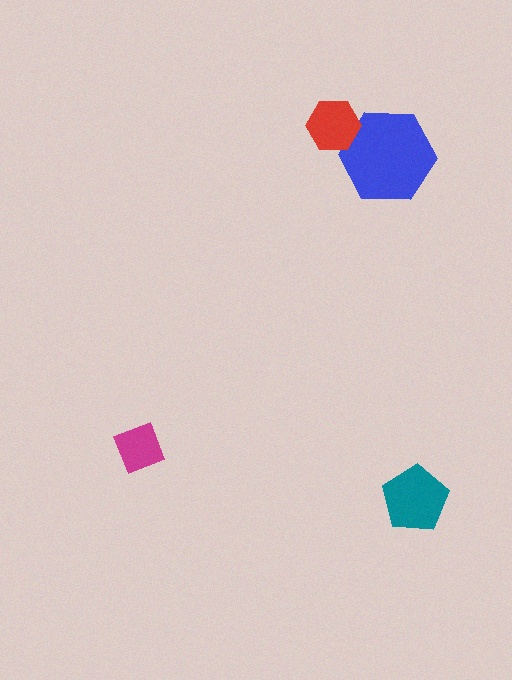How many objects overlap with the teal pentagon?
0 objects overlap with the teal pentagon.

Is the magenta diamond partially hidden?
No, no other shape covers it.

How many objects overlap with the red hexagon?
1 object overlaps with the red hexagon.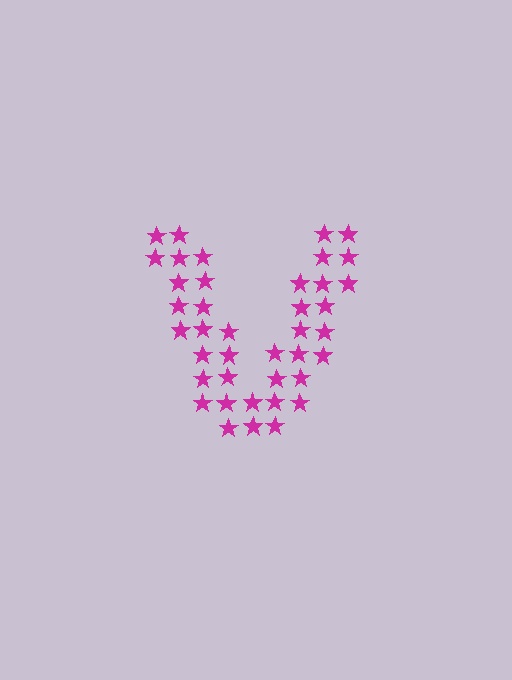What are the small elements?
The small elements are stars.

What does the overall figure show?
The overall figure shows the letter V.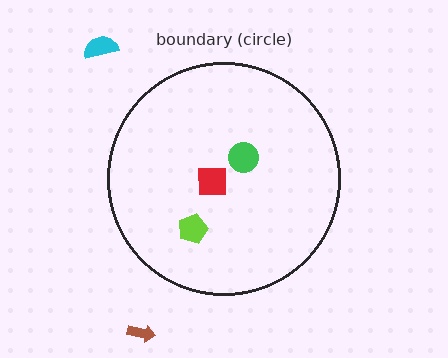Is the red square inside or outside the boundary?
Inside.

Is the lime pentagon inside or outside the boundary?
Inside.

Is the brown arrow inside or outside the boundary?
Outside.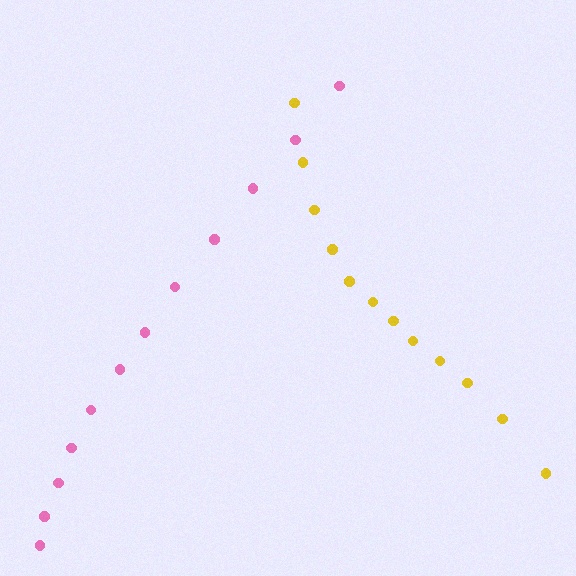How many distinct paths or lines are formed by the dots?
There are 2 distinct paths.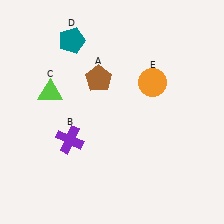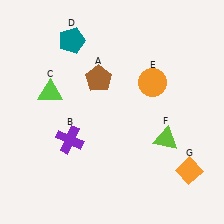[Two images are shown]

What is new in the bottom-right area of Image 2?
An orange diamond (G) was added in the bottom-right area of Image 2.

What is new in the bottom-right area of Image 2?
A lime triangle (F) was added in the bottom-right area of Image 2.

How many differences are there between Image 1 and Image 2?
There are 2 differences between the two images.